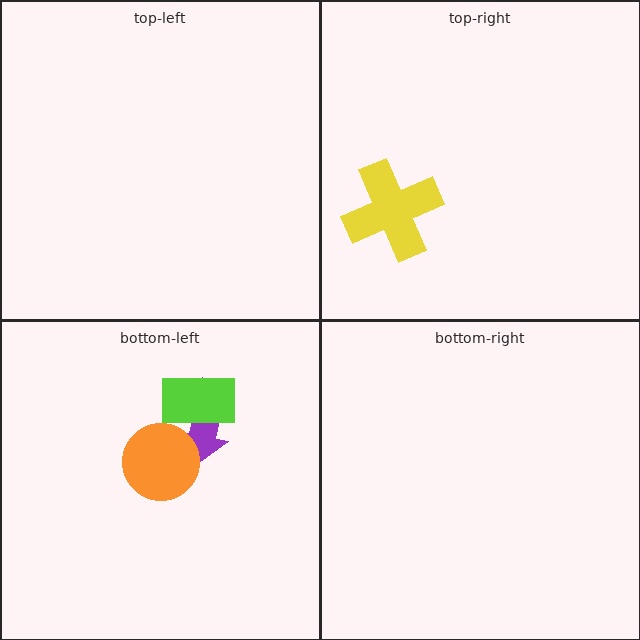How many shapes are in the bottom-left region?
3.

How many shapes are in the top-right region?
1.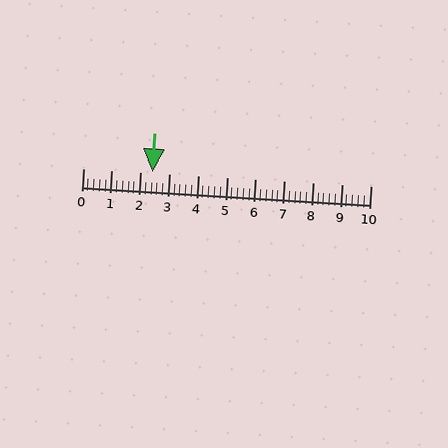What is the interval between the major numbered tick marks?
The major tick marks are spaced 1 units apart.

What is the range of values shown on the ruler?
The ruler shows values from 0 to 10.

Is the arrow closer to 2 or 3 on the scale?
The arrow is closer to 2.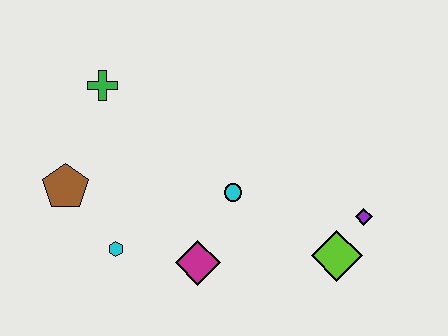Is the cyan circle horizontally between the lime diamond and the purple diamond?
No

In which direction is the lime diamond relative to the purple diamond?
The lime diamond is below the purple diamond.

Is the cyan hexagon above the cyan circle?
No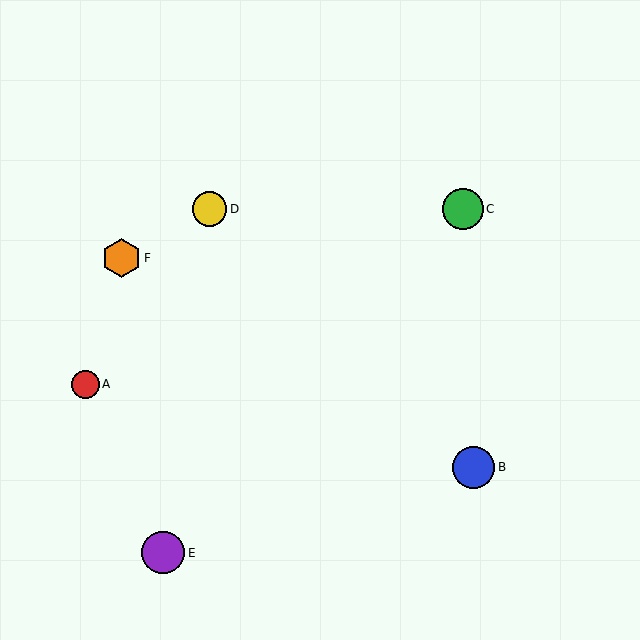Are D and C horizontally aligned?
Yes, both are at y≈209.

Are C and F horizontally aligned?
No, C is at y≈209 and F is at y≈258.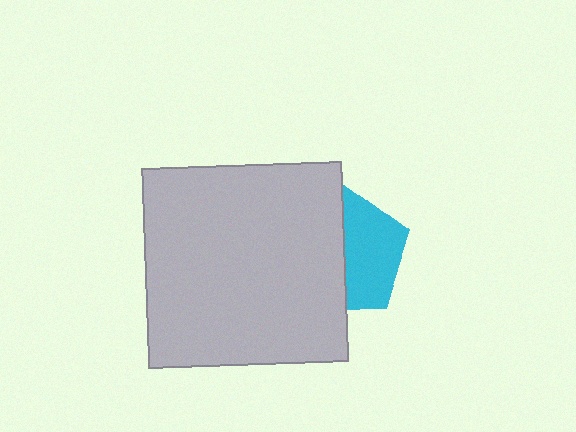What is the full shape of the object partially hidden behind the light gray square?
The partially hidden object is a cyan pentagon.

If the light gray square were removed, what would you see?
You would see the complete cyan pentagon.